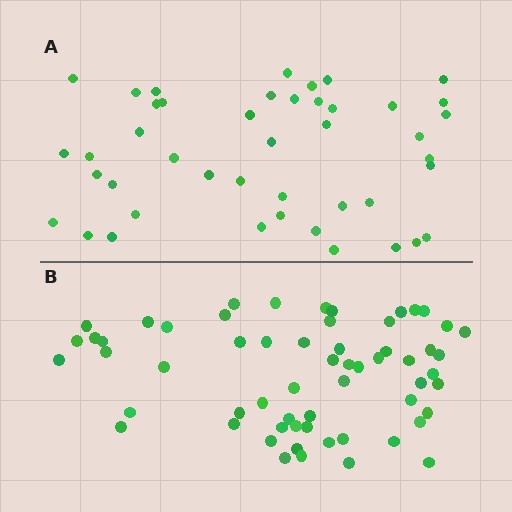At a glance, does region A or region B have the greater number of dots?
Region B (the bottom region) has more dots.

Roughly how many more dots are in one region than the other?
Region B has approximately 15 more dots than region A.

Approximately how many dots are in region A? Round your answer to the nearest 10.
About 40 dots. (The exact count is 44, which rounds to 40.)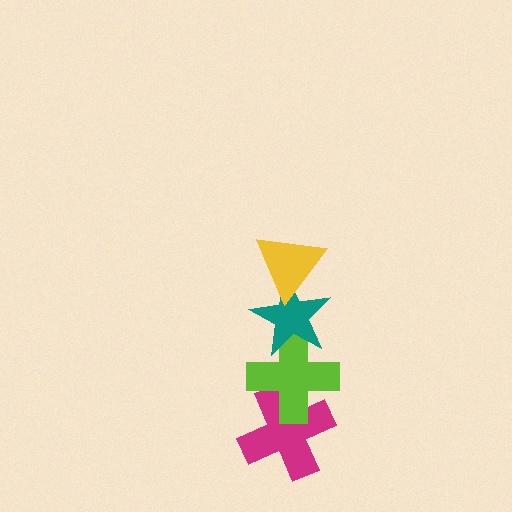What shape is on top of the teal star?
The yellow triangle is on top of the teal star.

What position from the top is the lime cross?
The lime cross is 3rd from the top.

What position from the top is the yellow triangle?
The yellow triangle is 1st from the top.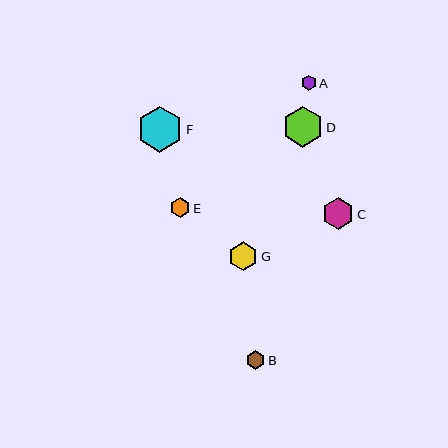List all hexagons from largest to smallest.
From largest to smallest: F, D, C, G, E, B, A.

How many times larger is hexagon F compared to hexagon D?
Hexagon F is approximately 1.1 times the size of hexagon D.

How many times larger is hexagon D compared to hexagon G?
Hexagon D is approximately 1.4 times the size of hexagon G.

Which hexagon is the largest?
Hexagon F is the largest with a size of approximately 46 pixels.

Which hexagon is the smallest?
Hexagon A is the smallest with a size of approximately 15 pixels.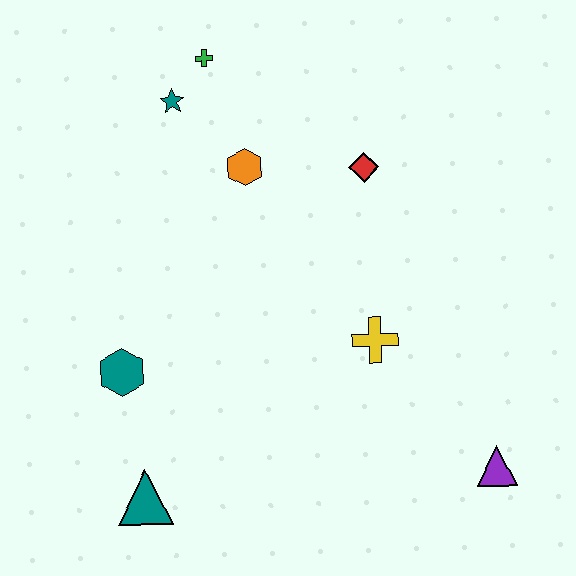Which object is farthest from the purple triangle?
The green cross is farthest from the purple triangle.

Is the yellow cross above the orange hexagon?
No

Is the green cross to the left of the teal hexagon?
No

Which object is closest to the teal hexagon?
The teal triangle is closest to the teal hexagon.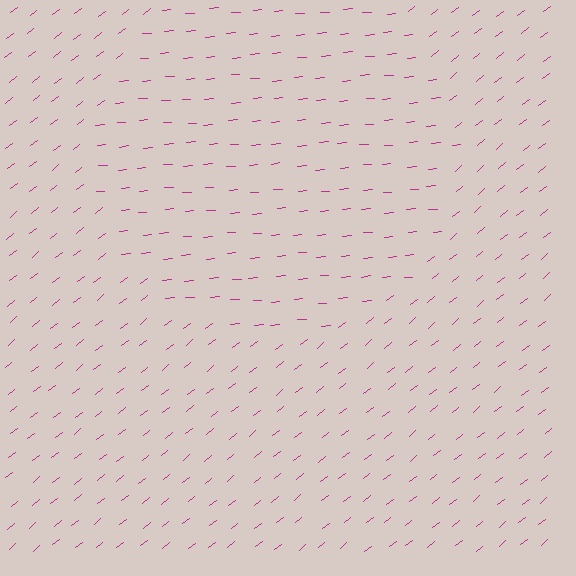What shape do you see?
I see a circle.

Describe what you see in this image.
The image is filled with small magenta line segments. A circle region in the image has lines oriented differently from the surrounding lines, creating a visible texture boundary.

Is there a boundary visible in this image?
Yes, there is a texture boundary formed by a change in line orientation.